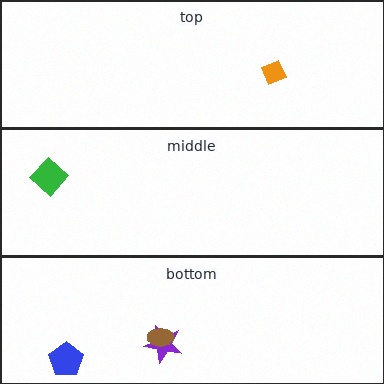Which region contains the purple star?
The bottom region.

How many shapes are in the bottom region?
3.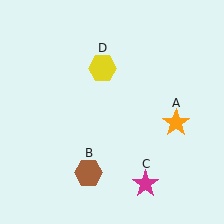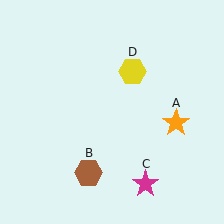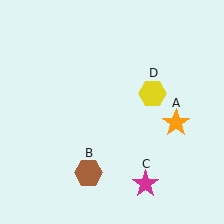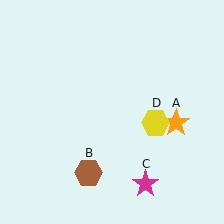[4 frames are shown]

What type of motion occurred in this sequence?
The yellow hexagon (object D) rotated clockwise around the center of the scene.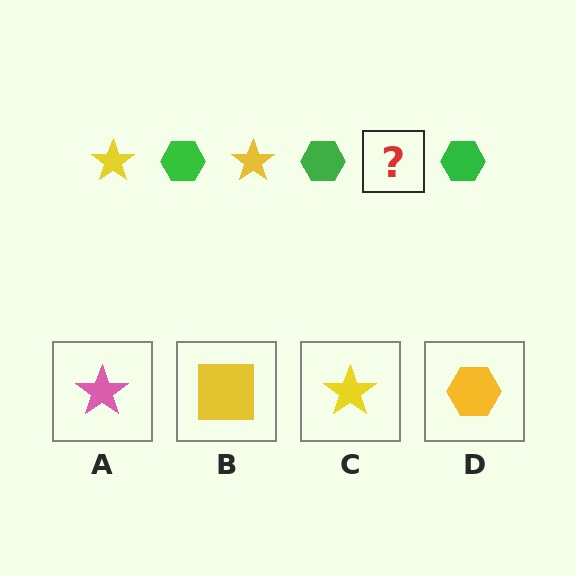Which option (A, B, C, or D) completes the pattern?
C.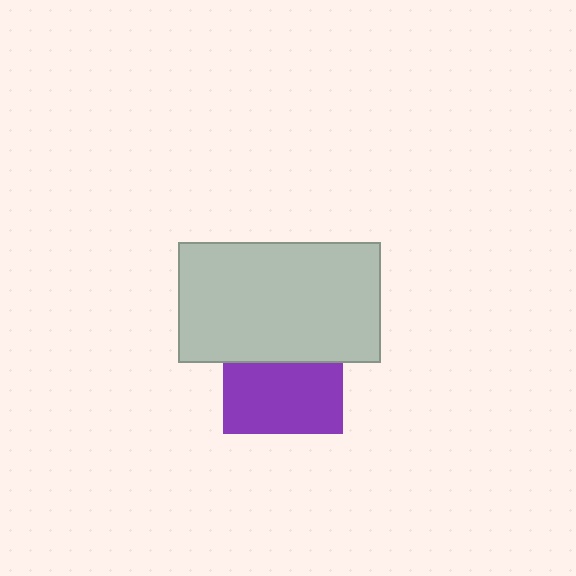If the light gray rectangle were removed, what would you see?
You would see the complete purple square.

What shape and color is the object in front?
The object in front is a light gray rectangle.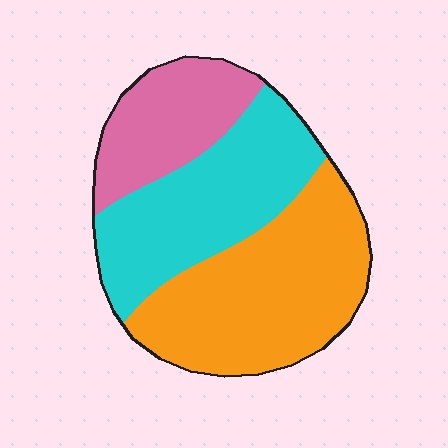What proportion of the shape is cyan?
Cyan takes up about one third (1/3) of the shape.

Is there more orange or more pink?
Orange.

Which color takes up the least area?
Pink, at roughly 20%.